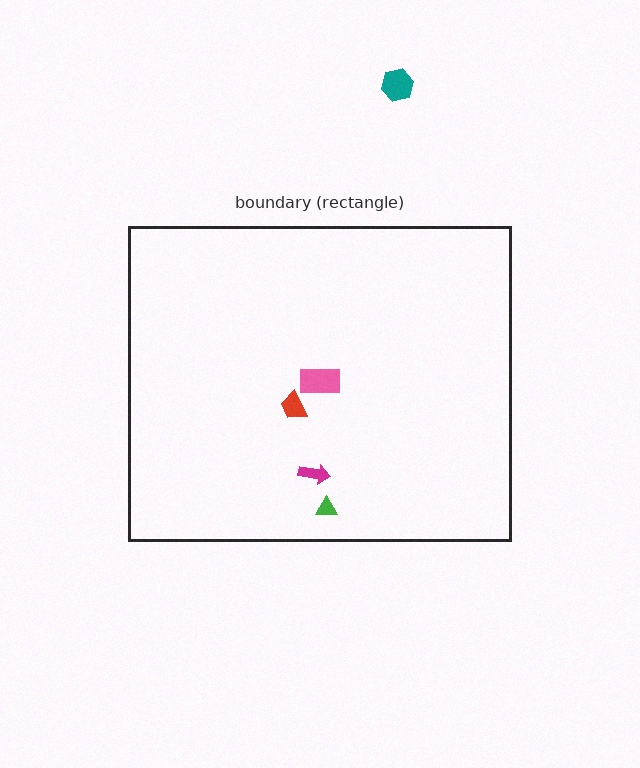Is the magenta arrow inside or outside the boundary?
Inside.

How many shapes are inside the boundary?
4 inside, 1 outside.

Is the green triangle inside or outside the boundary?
Inside.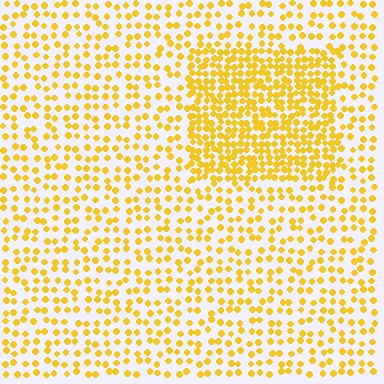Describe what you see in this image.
The image contains small yellow elements arranged at two different densities. A rectangle-shaped region is visible where the elements are more densely packed than the surrounding area.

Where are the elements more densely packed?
The elements are more densely packed inside the rectangle boundary.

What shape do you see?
I see a rectangle.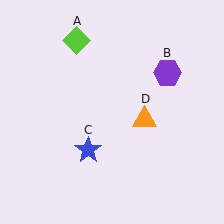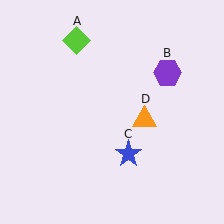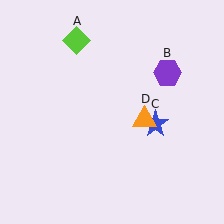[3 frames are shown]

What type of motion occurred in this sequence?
The blue star (object C) rotated counterclockwise around the center of the scene.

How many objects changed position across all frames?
1 object changed position: blue star (object C).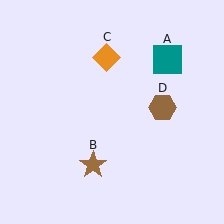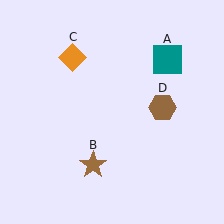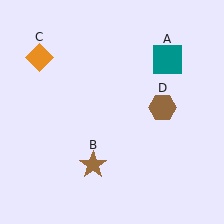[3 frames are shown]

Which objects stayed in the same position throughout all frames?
Teal square (object A) and brown star (object B) and brown hexagon (object D) remained stationary.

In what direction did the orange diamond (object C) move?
The orange diamond (object C) moved left.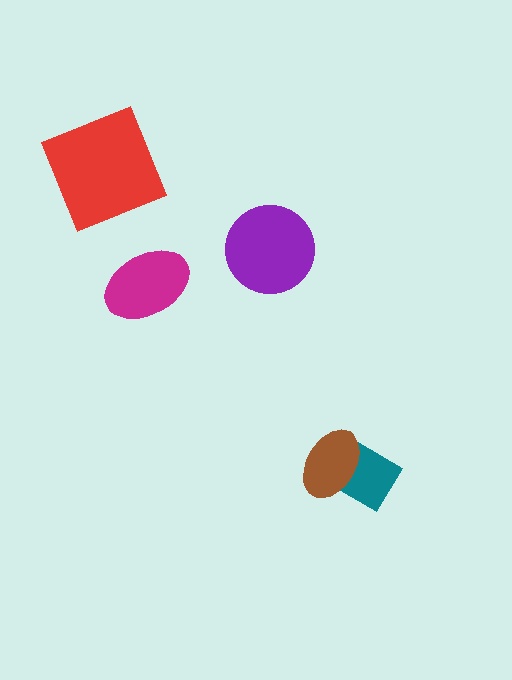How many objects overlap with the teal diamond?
1 object overlaps with the teal diamond.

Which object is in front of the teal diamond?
The brown ellipse is in front of the teal diamond.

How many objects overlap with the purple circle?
0 objects overlap with the purple circle.